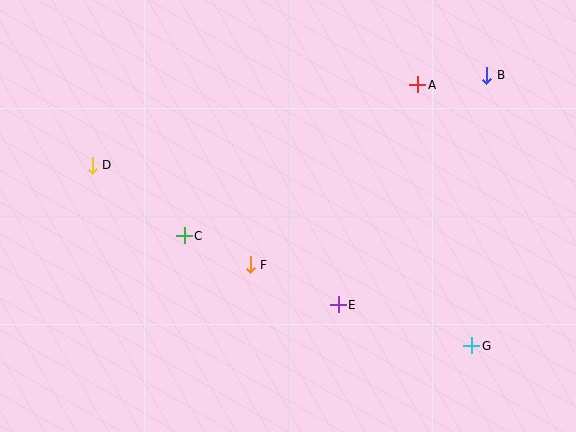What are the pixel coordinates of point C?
Point C is at (184, 236).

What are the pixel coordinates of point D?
Point D is at (92, 165).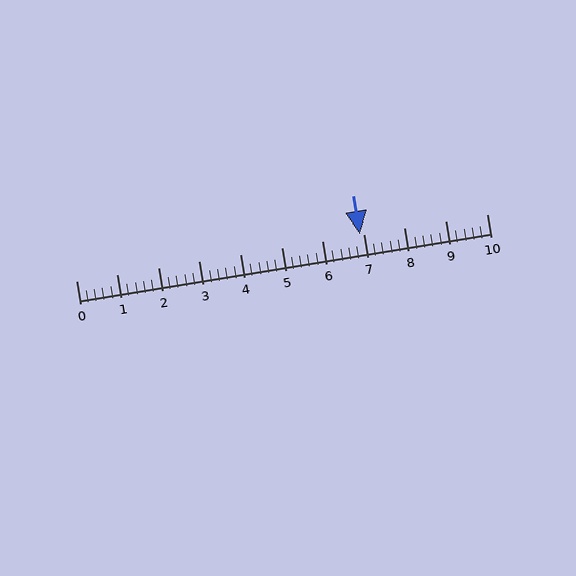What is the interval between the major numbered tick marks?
The major tick marks are spaced 1 units apart.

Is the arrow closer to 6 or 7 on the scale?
The arrow is closer to 7.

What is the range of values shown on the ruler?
The ruler shows values from 0 to 10.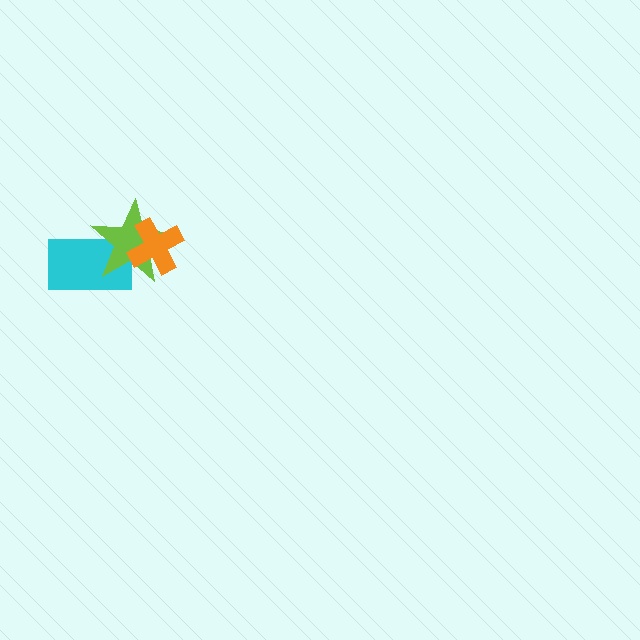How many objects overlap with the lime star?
2 objects overlap with the lime star.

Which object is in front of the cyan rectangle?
The lime star is in front of the cyan rectangle.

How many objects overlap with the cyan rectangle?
1 object overlaps with the cyan rectangle.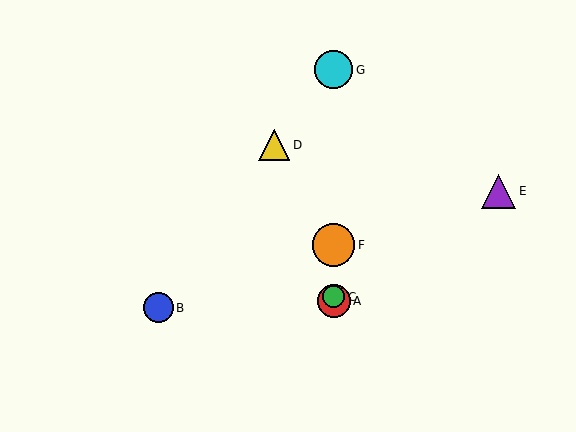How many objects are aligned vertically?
4 objects (A, C, F, G) are aligned vertically.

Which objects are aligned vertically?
Objects A, C, F, G are aligned vertically.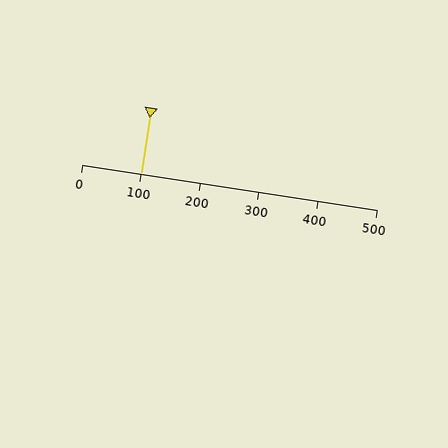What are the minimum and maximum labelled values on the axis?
The axis runs from 0 to 500.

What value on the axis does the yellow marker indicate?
The marker indicates approximately 100.